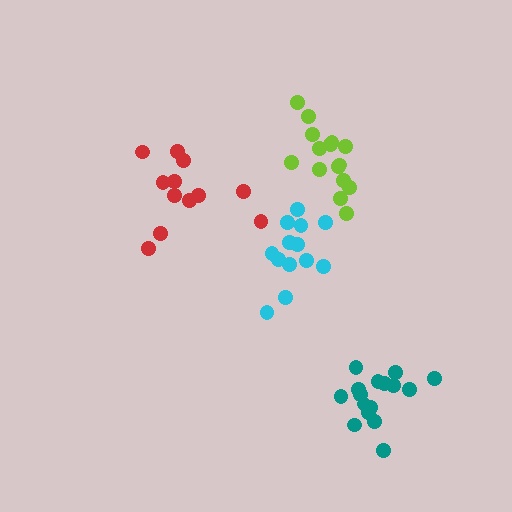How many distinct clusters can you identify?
There are 4 distinct clusters.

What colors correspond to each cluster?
The clusters are colored: cyan, lime, red, teal.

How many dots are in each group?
Group 1: 13 dots, Group 2: 15 dots, Group 3: 12 dots, Group 4: 16 dots (56 total).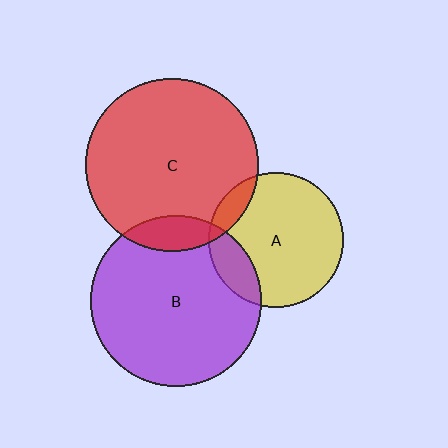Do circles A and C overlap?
Yes.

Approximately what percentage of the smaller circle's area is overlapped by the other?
Approximately 10%.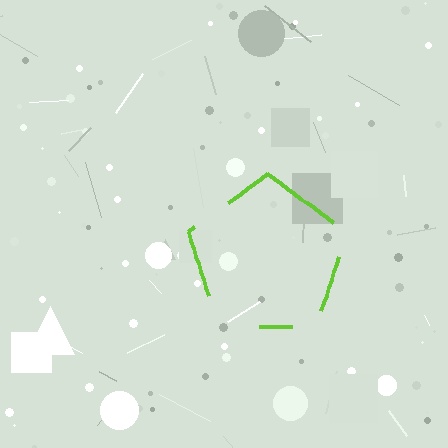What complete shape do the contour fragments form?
The contour fragments form a pentagon.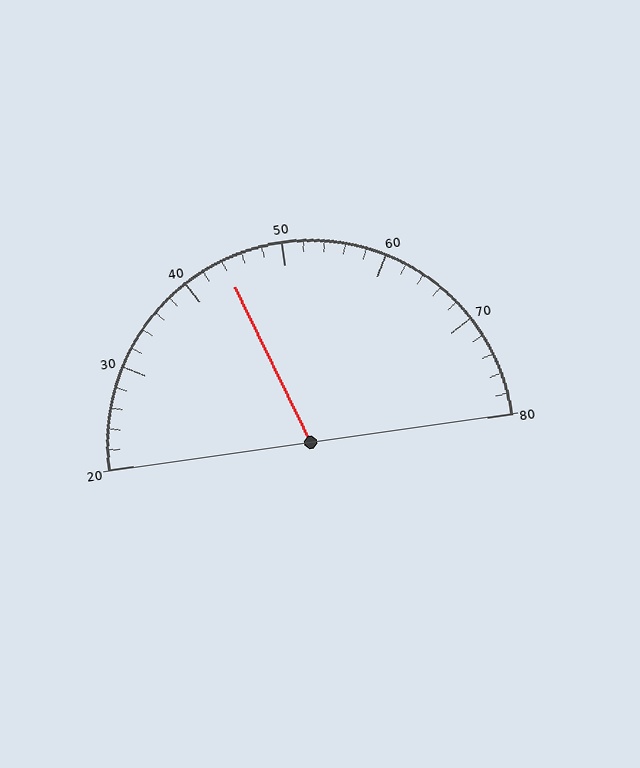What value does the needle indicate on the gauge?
The needle indicates approximately 44.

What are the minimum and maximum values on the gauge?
The gauge ranges from 20 to 80.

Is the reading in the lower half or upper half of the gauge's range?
The reading is in the lower half of the range (20 to 80).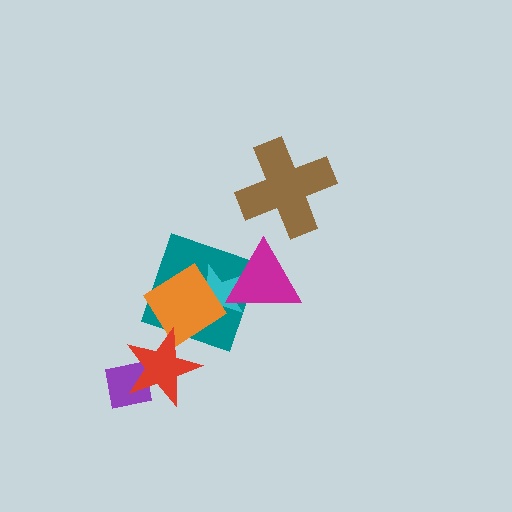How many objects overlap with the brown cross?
0 objects overlap with the brown cross.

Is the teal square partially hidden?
Yes, it is partially covered by another shape.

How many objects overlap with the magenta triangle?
2 objects overlap with the magenta triangle.